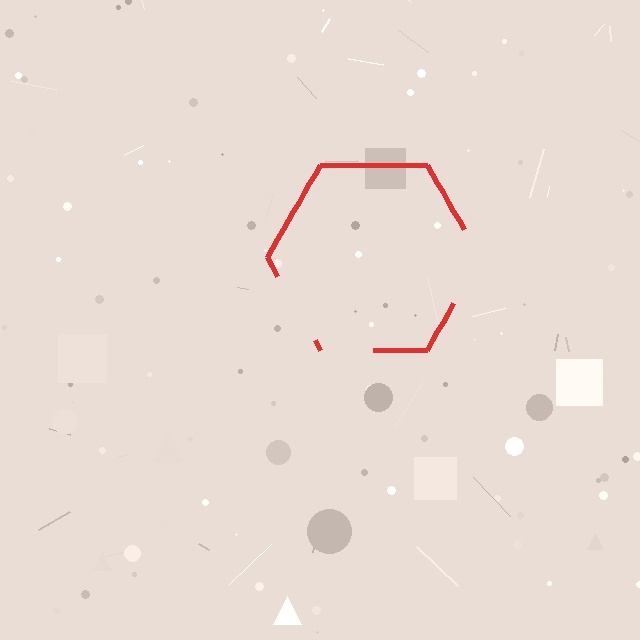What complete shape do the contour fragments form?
The contour fragments form a hexagon.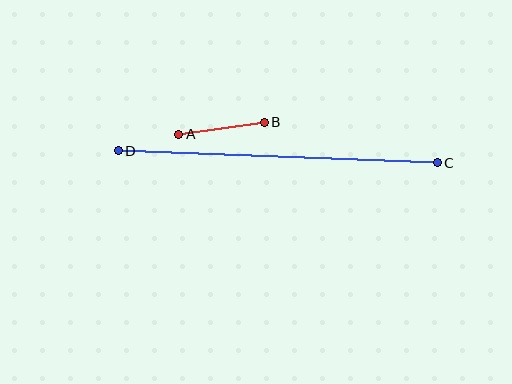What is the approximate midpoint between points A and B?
The midpoint is at approximately (221, 128) pixels.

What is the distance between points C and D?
The distance is approximately 319 pixels.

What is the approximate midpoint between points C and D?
The midpoint is at approximately (278, 157) pixels.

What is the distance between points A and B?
The distance is approximately 86 pixels.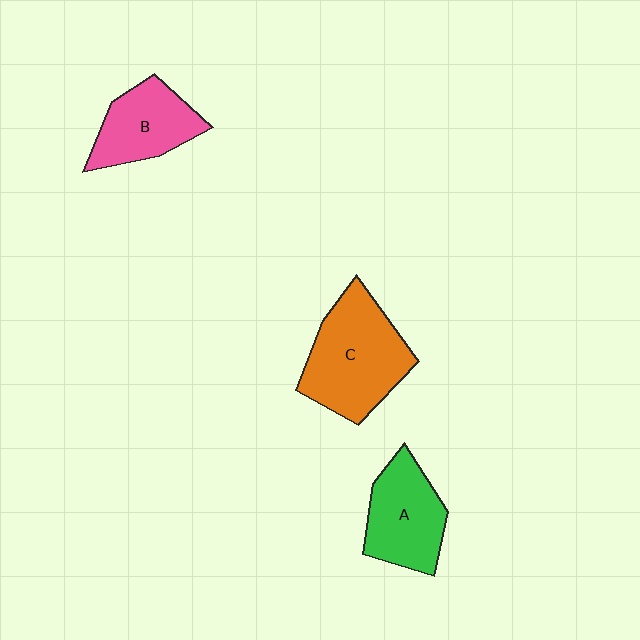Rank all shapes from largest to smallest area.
From largest to smallest: C (orange), A (green), B (pink).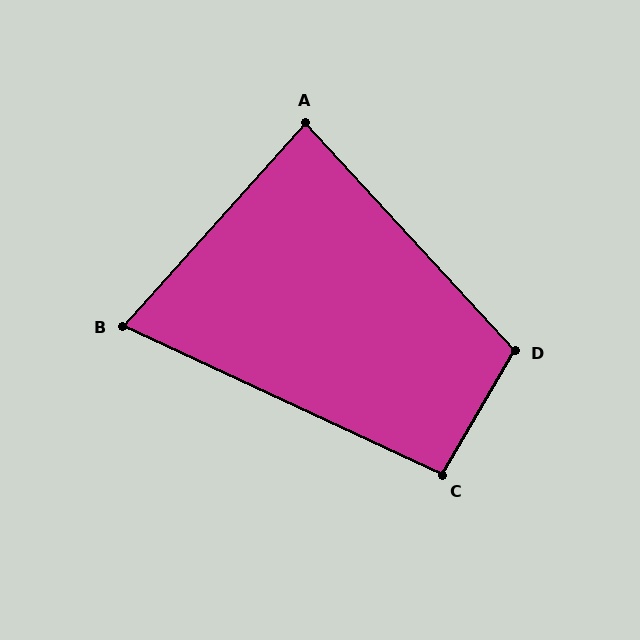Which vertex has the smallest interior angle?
B, at approximately 73 degrees.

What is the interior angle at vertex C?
Approximately 95 degrees (obtuse).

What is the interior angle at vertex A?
Approximately 85 degrees (acute).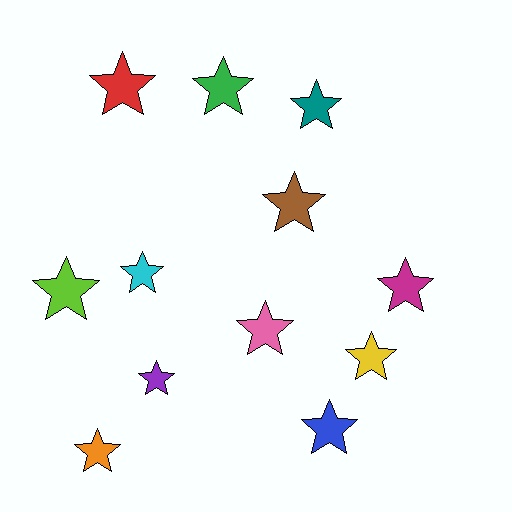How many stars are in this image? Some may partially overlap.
There are 12 stars.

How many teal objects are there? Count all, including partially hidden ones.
There is 1 teal object.